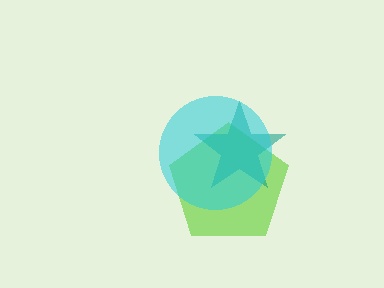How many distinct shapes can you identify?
There are 3 distinct shapes: a lime pentagon, a teal star, a cyan circle.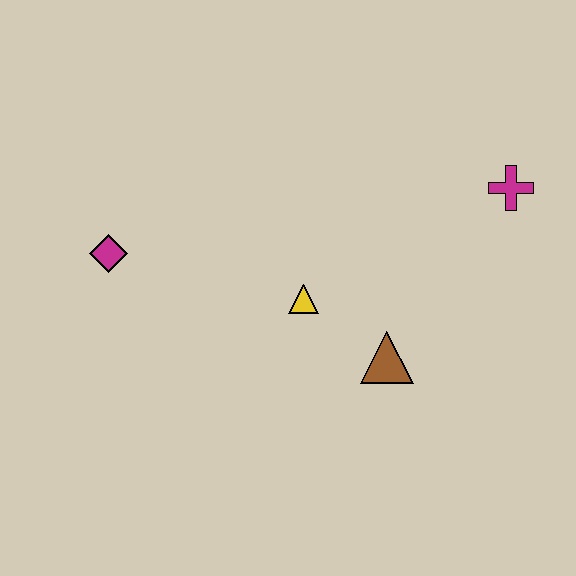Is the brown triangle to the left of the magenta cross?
Yes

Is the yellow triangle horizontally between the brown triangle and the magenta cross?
No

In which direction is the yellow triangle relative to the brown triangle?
The yellow triangle is to the left of the brown triangle.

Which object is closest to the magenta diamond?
The yellow triangle is closest to the magenta diamond.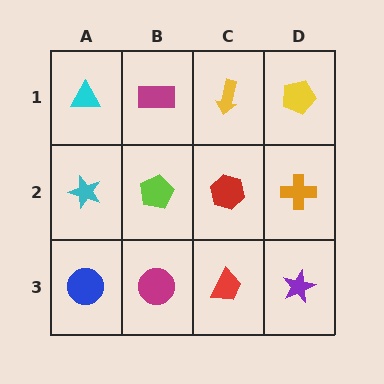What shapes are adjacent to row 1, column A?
A cyan star (row 2, column A), a magenta rectangle (row 1, column B).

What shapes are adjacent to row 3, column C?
A red hexagon (row 2, column C), a magenta circle (row 3, column B), a purple star (row 3, column D).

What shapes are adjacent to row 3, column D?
An orange cross (row 2, column D), a red trapezoid (row 3, column C).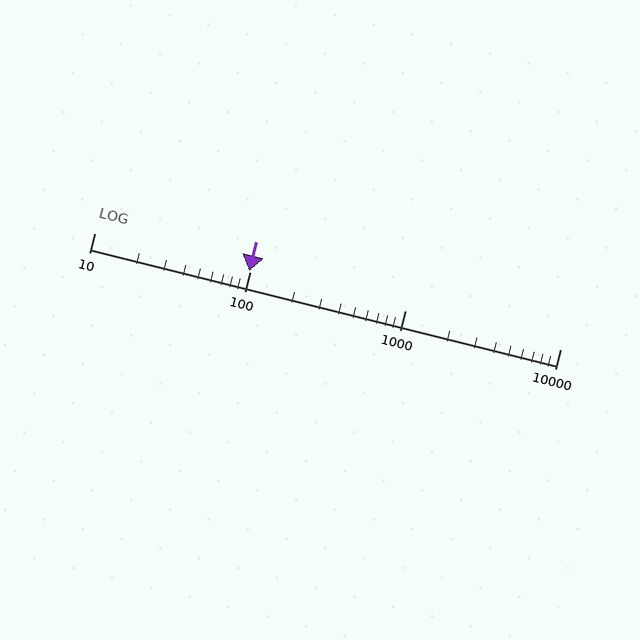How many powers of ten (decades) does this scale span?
The scale spans 3 decades, from 10 to 10000.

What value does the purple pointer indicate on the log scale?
The pointer indicates approximately 99.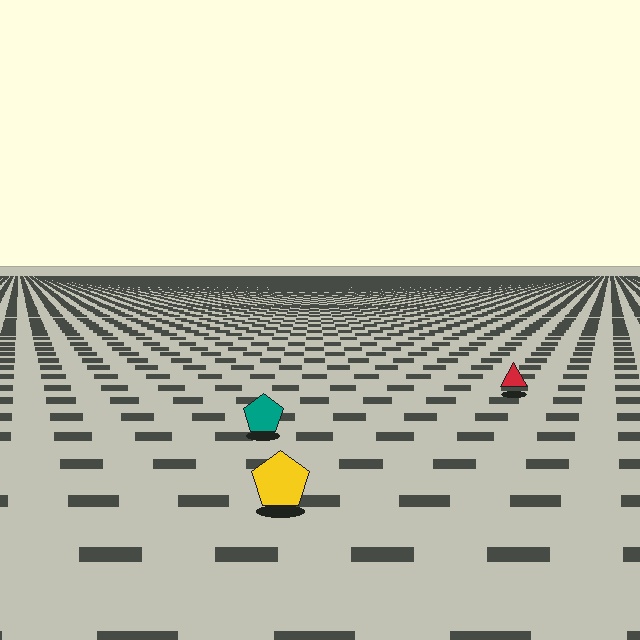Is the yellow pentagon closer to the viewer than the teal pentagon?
Yes. The yellow pentagon is closer — you can tell from the texture gradient: the ground texture is coarser near it.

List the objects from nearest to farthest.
From nearest to farthest: the yellow pentagon, the teal pentagon, the red triangle.